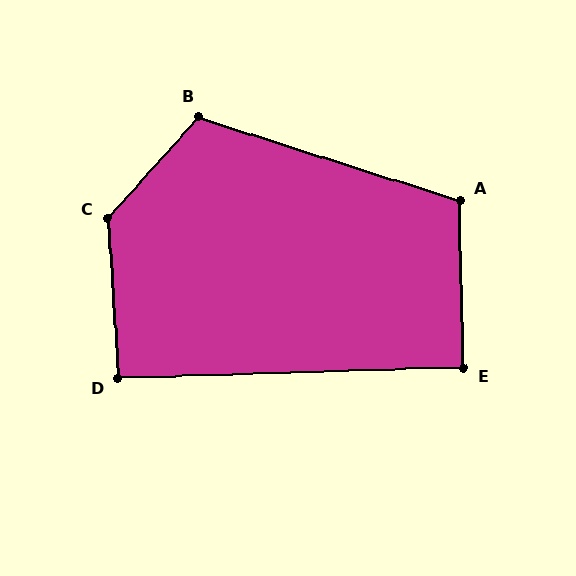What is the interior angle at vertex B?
Approximately 114 degrees (obtuse).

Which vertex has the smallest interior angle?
E, at approximately 90 degrees.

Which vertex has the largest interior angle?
C, at approximately 135 degrees.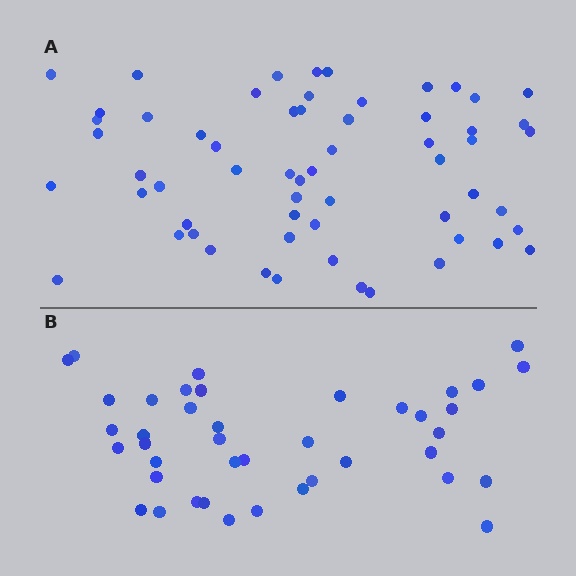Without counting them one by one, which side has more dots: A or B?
Region A (the top region) has more dots.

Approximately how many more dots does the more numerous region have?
Region A has approximately 20 more dots than region B.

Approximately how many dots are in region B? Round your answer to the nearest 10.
About 40 dots. (The exact count is 41, which rounds to 40.)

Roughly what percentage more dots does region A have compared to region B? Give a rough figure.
About 45% more.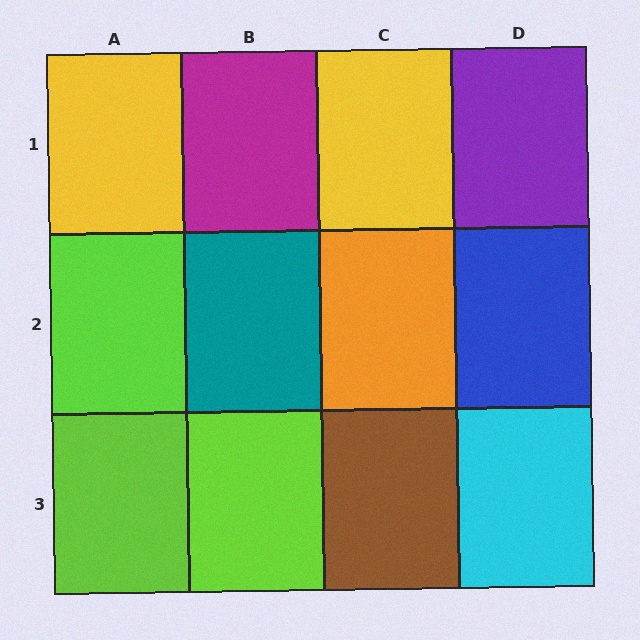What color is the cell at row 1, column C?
Yellow.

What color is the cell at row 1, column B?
Magenta.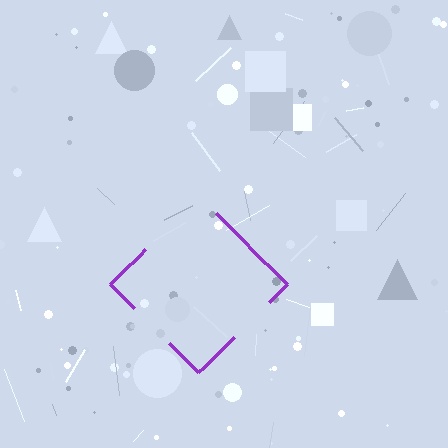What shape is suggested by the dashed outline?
The dashed outline suggests a diamond.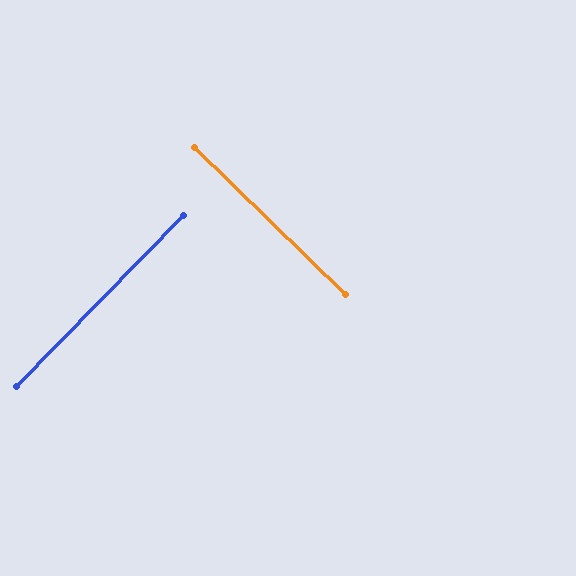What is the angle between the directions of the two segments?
Approximately 90 degrees.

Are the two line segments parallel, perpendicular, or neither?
Perpendicular — they meet at approximately 90°.